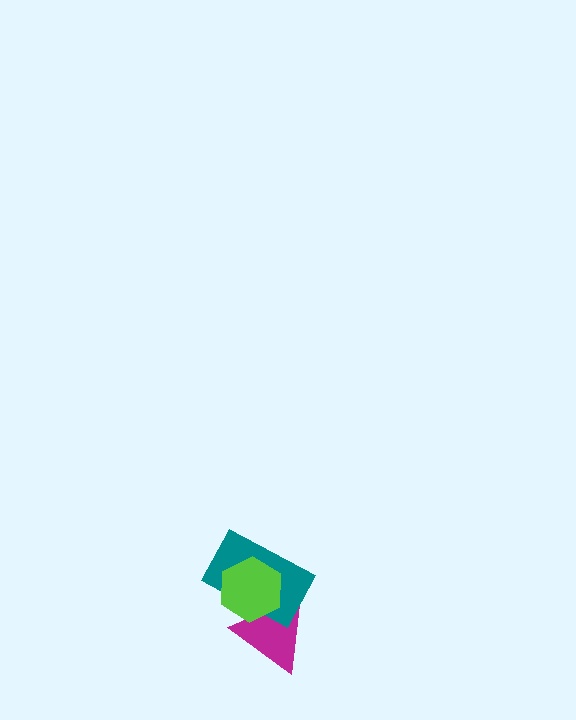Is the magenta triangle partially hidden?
Yes, it is partially covered by another shape.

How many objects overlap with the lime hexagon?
2 objects overlap with the lime hexagon.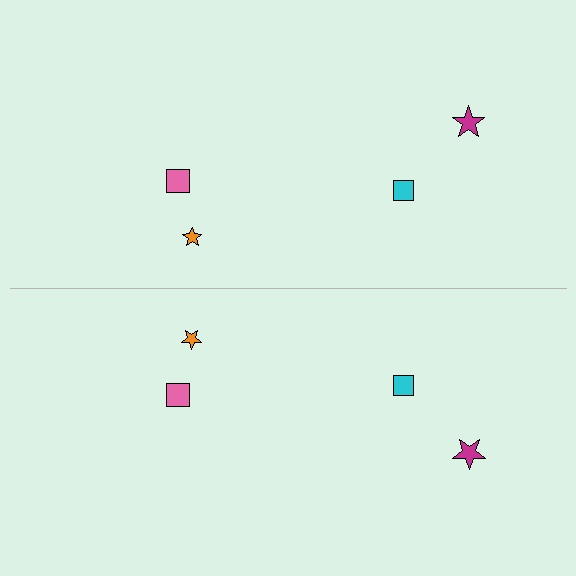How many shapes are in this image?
There are 8 shapes in this image.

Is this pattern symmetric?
Yes, this pattern has bilateral (reflection) symmetry.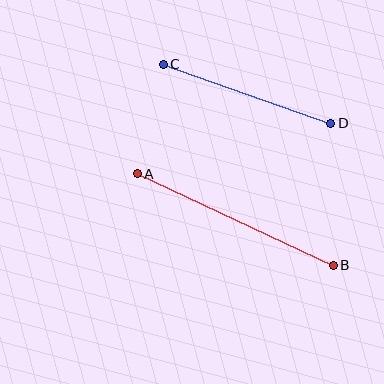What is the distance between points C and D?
The distance is approximately 178 pixels.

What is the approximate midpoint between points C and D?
The midpoint is at approximately (247, 94) pixels.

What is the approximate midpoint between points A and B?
The midpoint is at approximately (235, 220) pixels.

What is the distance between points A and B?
The distance is approximately 216 pixels.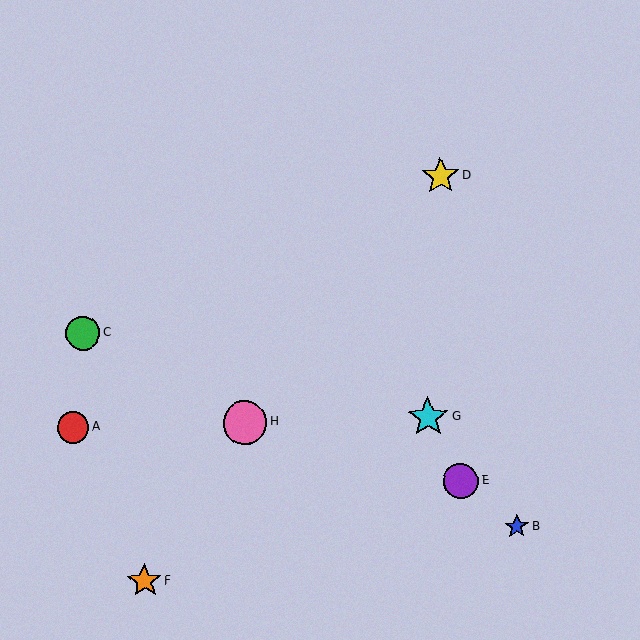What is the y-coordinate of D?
Object D is at y≈176.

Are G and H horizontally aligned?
Yes, both are at y≈417.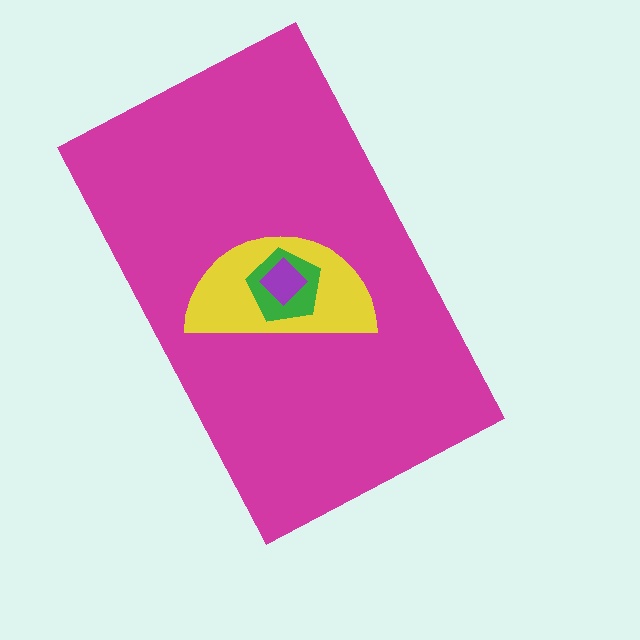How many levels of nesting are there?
4.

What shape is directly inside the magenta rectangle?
The yellow semicircle.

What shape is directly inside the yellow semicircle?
The green pentagon.